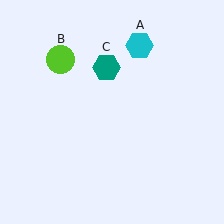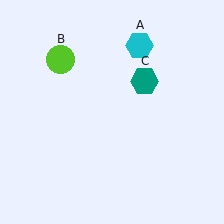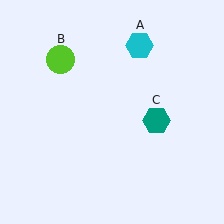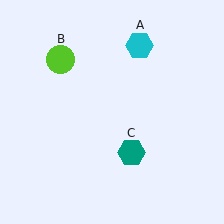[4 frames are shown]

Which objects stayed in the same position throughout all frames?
Cyan hexagon (object A) and lime circle (object B) remained stationary.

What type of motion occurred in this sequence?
The teal hexagon (object C) rotated clockwise around the center of the scene.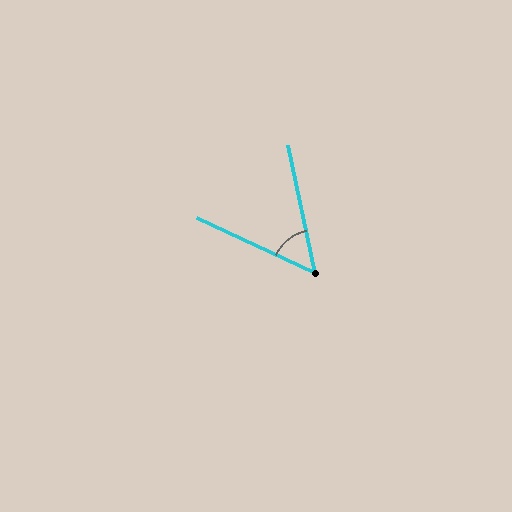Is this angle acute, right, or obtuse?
It is acute.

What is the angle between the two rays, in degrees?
Approximately 53 degrees.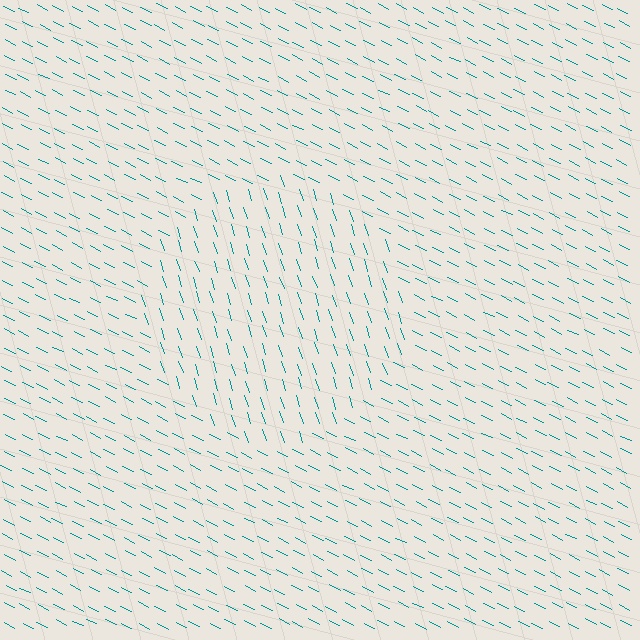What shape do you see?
I see a circle.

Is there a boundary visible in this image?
Yes, there is a texture boundary formed by a change in line orientation.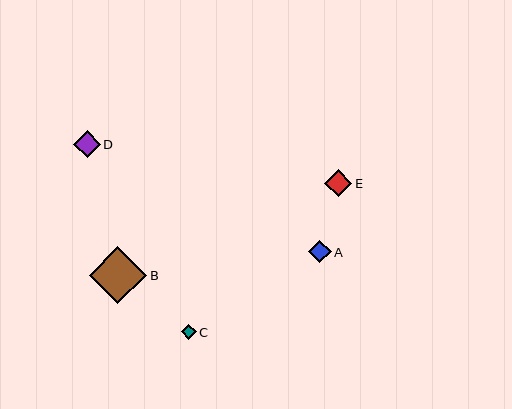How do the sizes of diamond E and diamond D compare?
Diamond E and diamond D are approximately the same size.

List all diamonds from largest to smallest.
From largest to smallest: B, E, D, A, C.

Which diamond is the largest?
Diamond B is the largest with a size of approximately 58 pixels.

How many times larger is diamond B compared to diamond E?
Diamond B is approximately 2.1 times the size of diamond E.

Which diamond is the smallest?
Diamond C is the smallest with a size of approximately 15 pixels.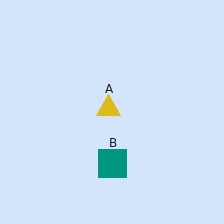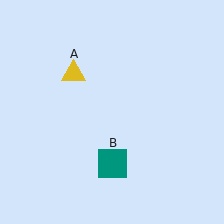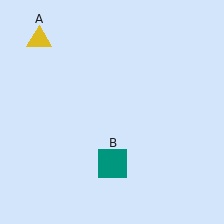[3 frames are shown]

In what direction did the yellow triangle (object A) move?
The yellow triangle (object A) moved up and to the left.